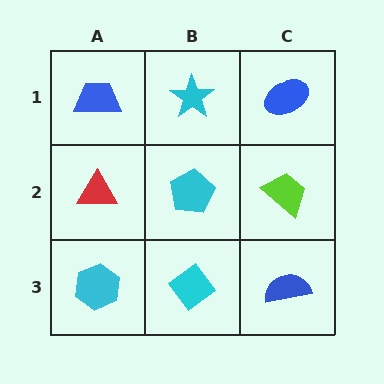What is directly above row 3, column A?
A red triangle.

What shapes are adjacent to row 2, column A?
A blue trapezoid (row 1, column A), a cyan hexagon (row 3, column A), a cyan pentagon (row 2, column B).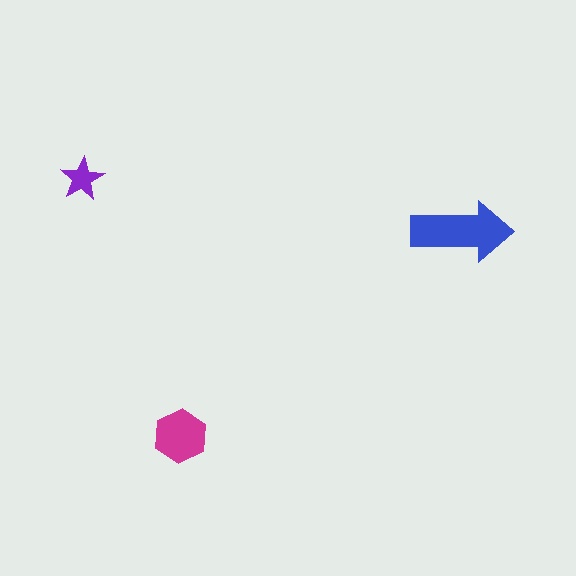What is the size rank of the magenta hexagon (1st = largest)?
2nd.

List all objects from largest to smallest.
The blue arrow, the magenta hexagon, the purple star.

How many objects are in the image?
There are 3 objects in the image.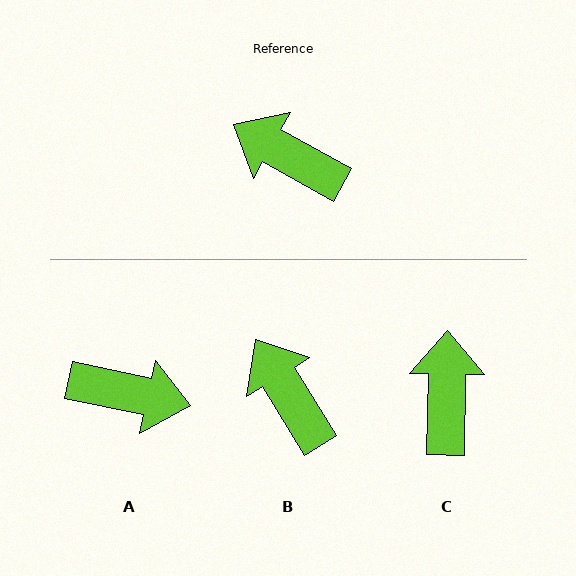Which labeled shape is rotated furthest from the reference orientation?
A, about 163 degrees away.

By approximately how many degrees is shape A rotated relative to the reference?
Approximately 163 degrees clockwise.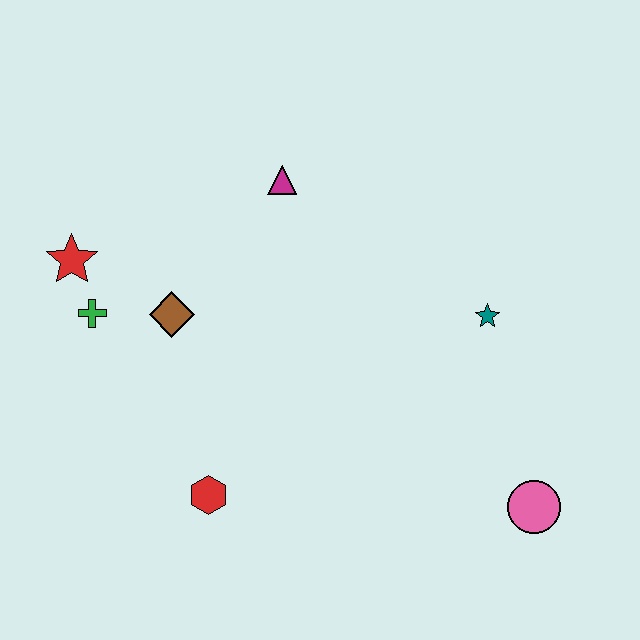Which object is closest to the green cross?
The red star is closest to the green cross.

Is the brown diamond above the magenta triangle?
No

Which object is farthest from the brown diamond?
The pink circle is farthest from the brown diamond.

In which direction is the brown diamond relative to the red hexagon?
The brown diamond is above the red hexagon.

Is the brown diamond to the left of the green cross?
No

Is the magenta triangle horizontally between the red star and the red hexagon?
No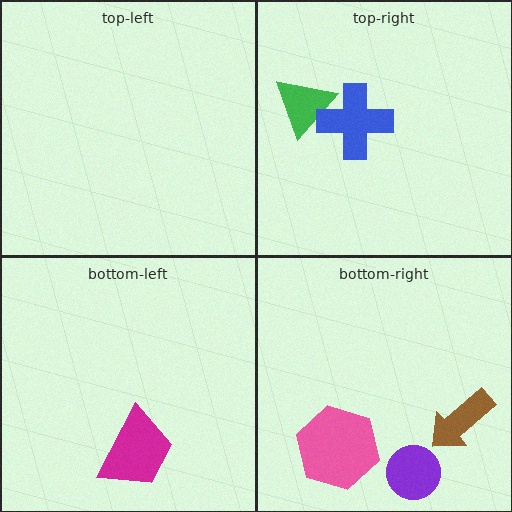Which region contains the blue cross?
The top-right region.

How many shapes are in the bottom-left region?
1.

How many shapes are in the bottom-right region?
3.